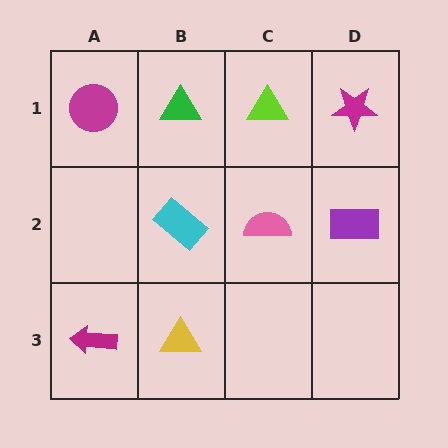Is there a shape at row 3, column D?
No, that cell is empty.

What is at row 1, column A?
A magenta circle.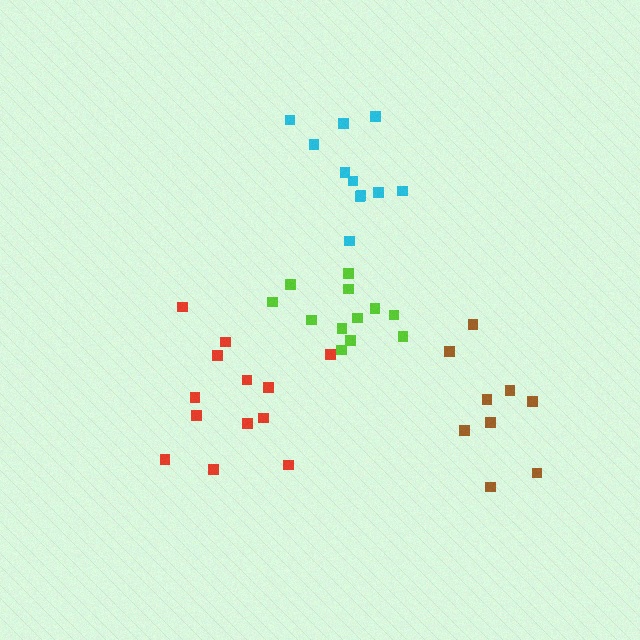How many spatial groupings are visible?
There are 4 spatial groupings.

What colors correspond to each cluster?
The clusters are colored: cyan, lime, brown, red.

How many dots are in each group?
Group 1: 11 dots, Group 2: 12 dots, Group 3: 9 dots, Group 4: 13 dots (45 total).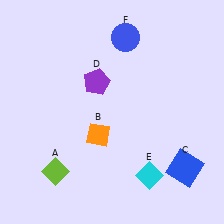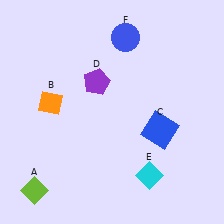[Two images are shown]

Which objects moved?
The objects that moved are: the lime diamond (A), the orange diamond (B), the blue square (C).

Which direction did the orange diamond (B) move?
The orange diamond (B) moved left.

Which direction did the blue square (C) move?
The blue square (C) moved up.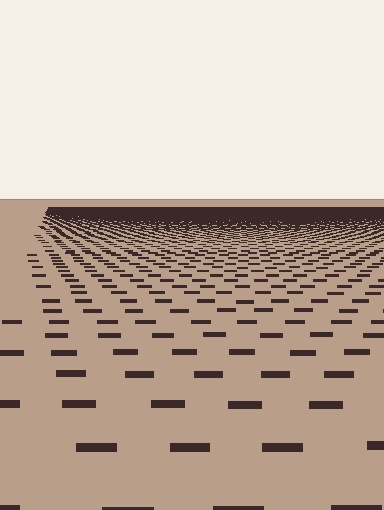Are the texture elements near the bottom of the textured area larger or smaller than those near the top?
Larger. Near the bottom, elements are closer to the viewer and appear at a bigger on-screen size.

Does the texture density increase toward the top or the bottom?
Density increases toward the top.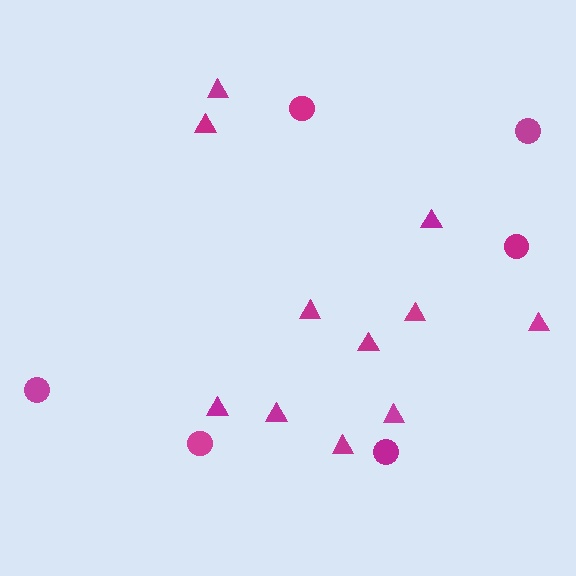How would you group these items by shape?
There are 2 groups: one group of circles (6) and one group of triangles (11).